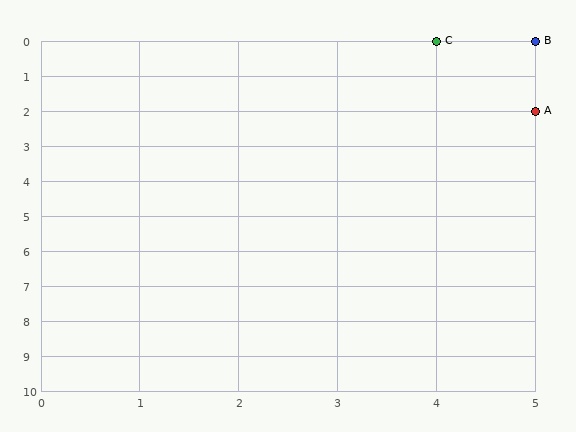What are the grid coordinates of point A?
Point A is at grid coordinates (5, 2).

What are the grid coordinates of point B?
Point B is at grid coordinates (5, 0).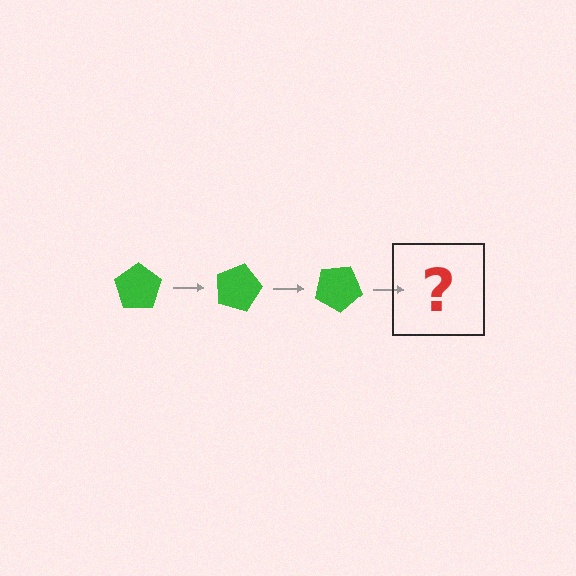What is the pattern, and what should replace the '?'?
The pattern is that the pentagon rotates 15 degrees each step. The '?' should be a green pentagon rotated 45 degrees.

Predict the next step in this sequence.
The next step is a green pentagon rotated 45 degrees.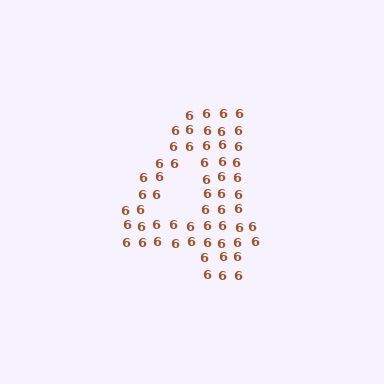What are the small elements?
The small elements are digit 6's.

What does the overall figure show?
The overall figure shows the digit 4.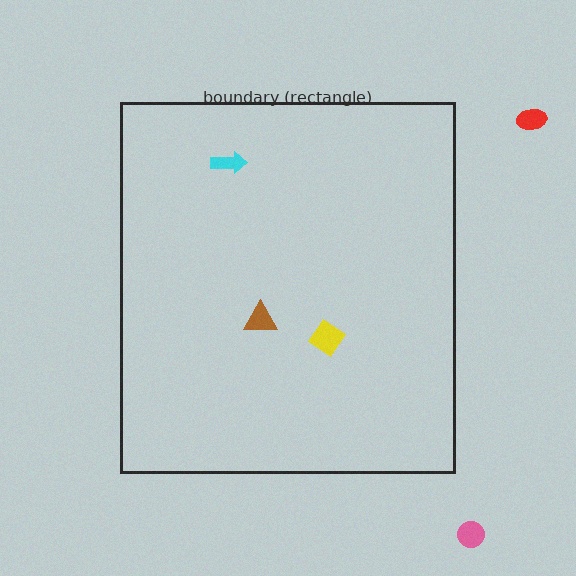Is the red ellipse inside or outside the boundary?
Outside.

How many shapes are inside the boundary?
3 inside, 2 outside.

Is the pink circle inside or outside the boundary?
Outside.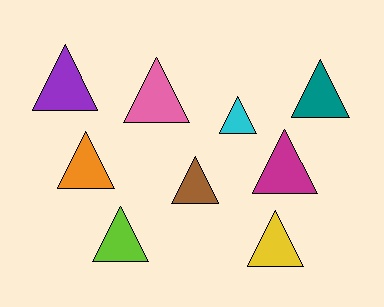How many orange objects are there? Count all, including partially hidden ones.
There is 1 orange object.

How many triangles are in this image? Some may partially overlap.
There are 9 triangles.